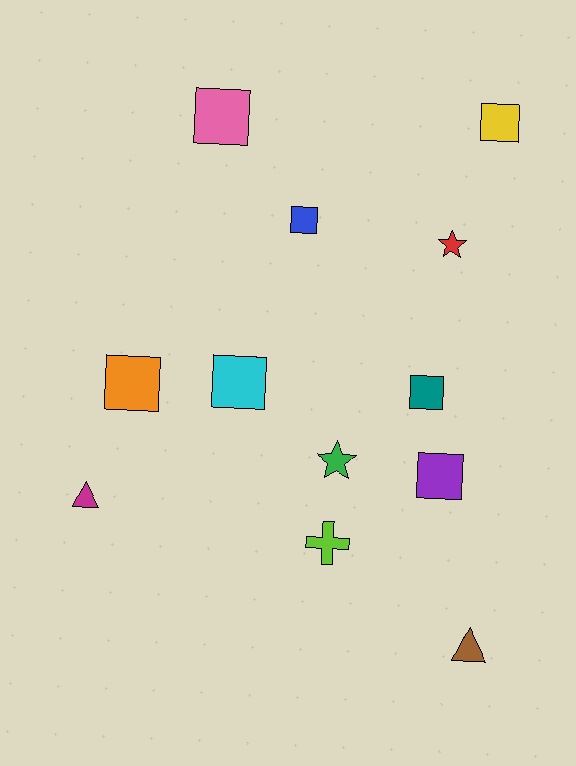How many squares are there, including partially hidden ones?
There are 7 squares.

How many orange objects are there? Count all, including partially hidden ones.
There is 1 orange object.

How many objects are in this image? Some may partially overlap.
There are 12 objects.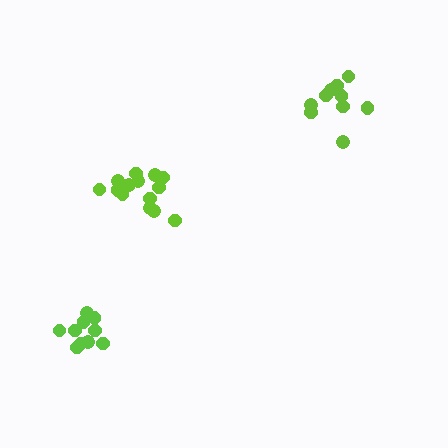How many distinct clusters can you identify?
There are 3 distinct clusters.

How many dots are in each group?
Group 1: 15 dots, Group 2: 10 dots, Group 3: 10 dots (35 total).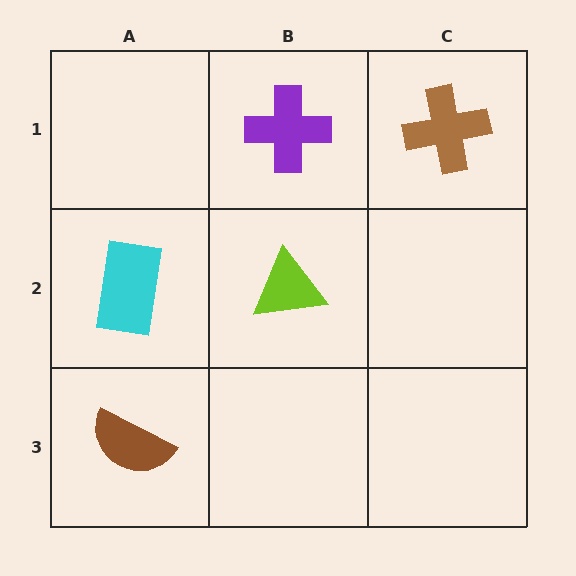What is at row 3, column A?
A brown semicircle.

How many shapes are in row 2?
2 shapes.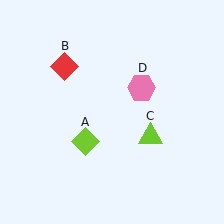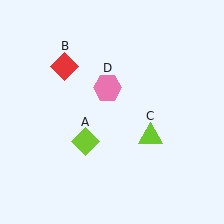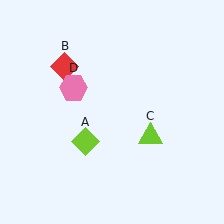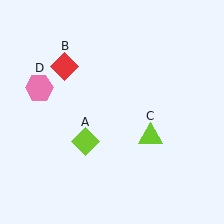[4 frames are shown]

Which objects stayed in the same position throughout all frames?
Lime diamond (object A) and red diamond (object B) and lime triangle (object C) remained stationary.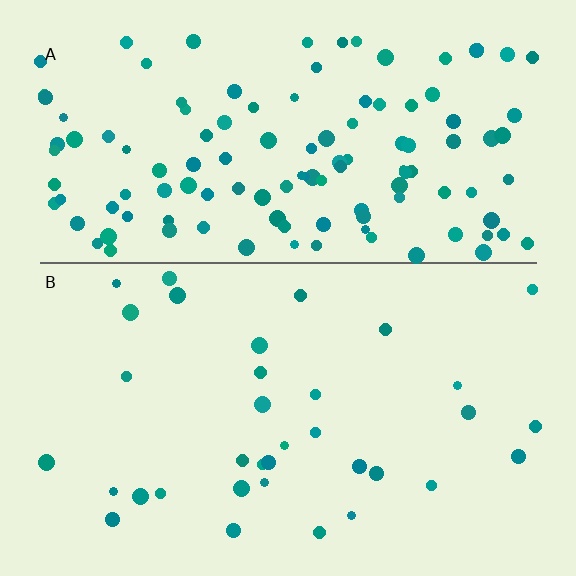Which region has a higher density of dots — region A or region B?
A (the top).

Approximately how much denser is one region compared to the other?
Approximately 3.5× — region A over region B.